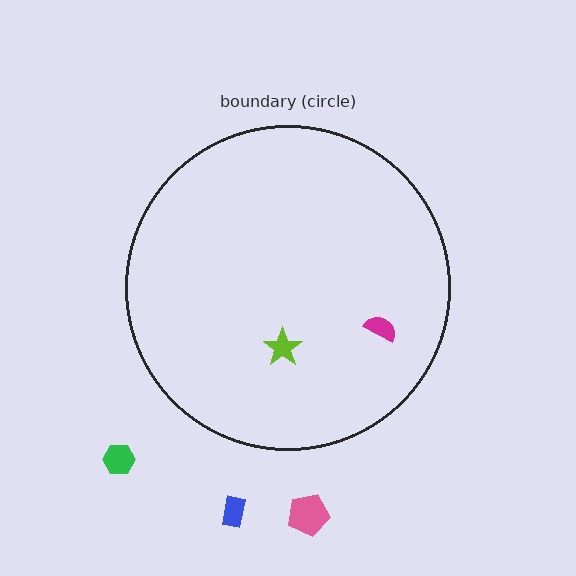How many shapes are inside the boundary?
2 inside, 3 outside.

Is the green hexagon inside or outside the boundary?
Outside.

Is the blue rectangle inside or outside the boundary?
Outside.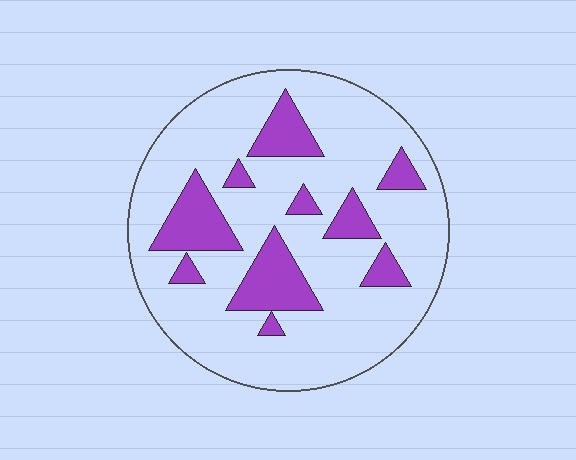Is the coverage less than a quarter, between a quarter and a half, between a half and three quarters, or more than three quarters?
Less than a quarter.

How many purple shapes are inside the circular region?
10.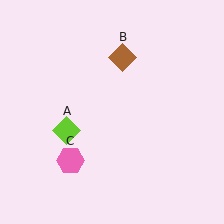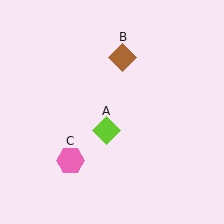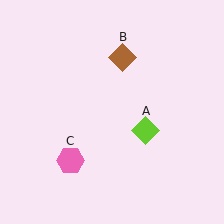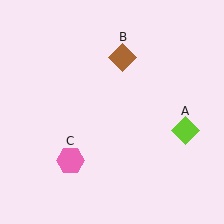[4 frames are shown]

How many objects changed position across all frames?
1 object changed position: lime diamond (object A).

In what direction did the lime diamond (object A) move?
The lime diamond (object A) moved right.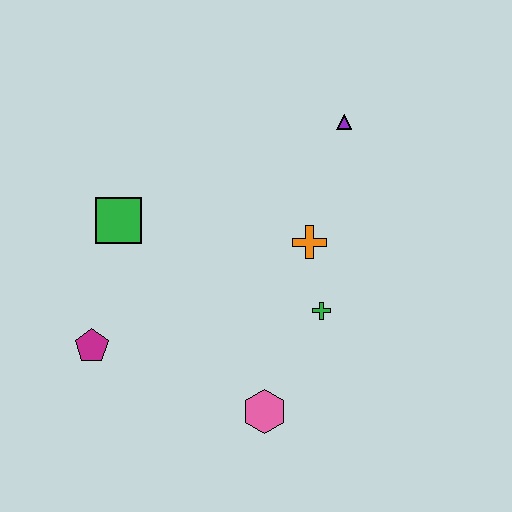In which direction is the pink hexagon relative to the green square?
The pink hexagon is below the green square.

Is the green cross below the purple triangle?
Yes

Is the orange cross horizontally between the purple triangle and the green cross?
No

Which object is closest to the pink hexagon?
The green cross is closest to the pink hexagon.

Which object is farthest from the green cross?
The magenta pentagon is farthest from the green cross.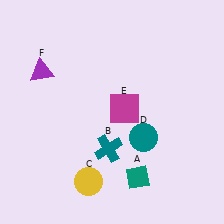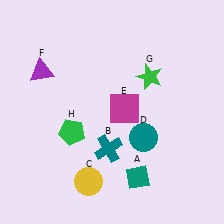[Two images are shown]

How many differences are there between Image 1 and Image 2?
There are 2 differences between the two images.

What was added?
A green star (G), a green pentagon (H) were added in Image 2.